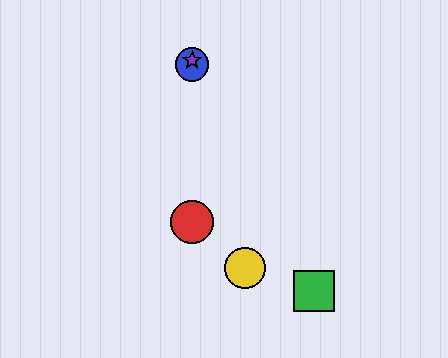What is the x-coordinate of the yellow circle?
The yellow circle is at x≈245.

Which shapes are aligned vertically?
The red circle, the blue circle, the purple star are aligned vertically.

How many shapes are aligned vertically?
3 shapes (the red circle, the blue circle, the purple star) are aligned vertically.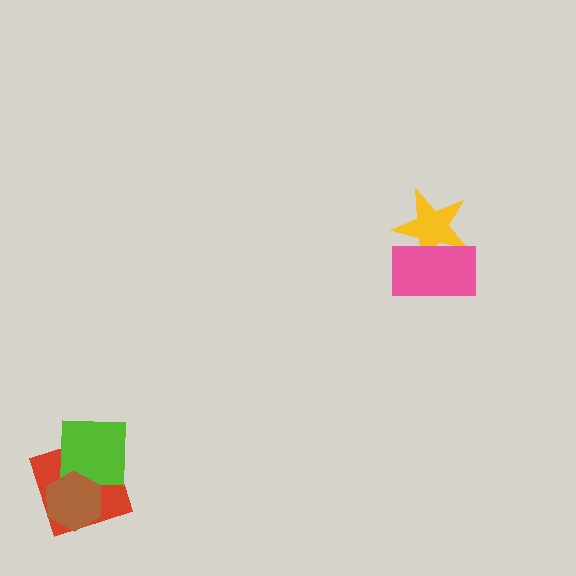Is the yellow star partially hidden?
Yes, it is partially covered by another shape.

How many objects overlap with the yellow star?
1 object overlaps with the yellow star.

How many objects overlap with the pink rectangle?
1 object overlaps with the pink rectangle.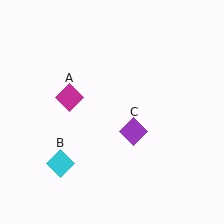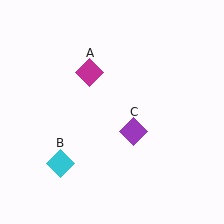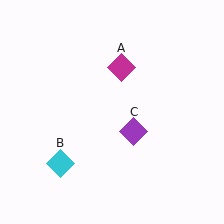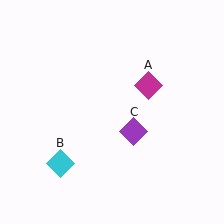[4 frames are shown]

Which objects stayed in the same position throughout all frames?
Cyan diamond (object B) and purple diamond (object C) remained stationary.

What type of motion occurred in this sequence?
The magenta diamond (object A) rotated clockwise around the center of the scene.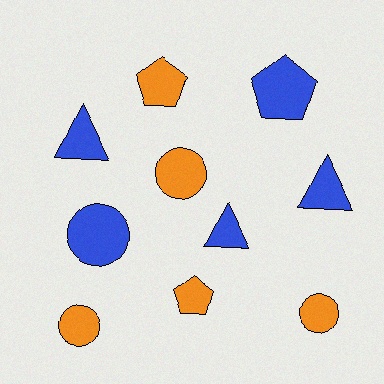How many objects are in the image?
There are 10 objects.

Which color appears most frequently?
Blue, with 5 objects.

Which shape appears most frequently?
Circle, with 4 objects.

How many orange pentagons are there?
There are 2 orange pentagons.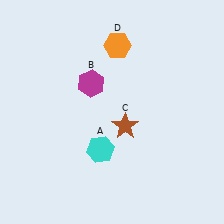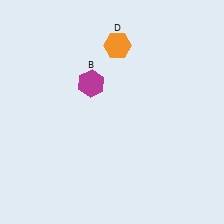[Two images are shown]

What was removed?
The brown star (C), the cyan hexagon (A) were removed in Image 2.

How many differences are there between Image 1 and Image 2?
There are 2 differences between the two images.